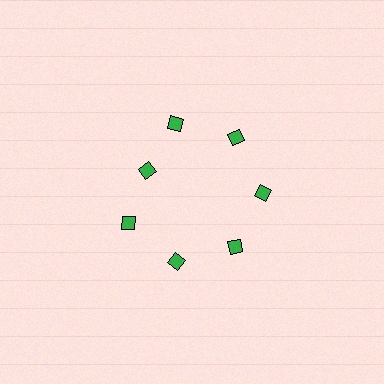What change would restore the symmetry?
The symmetry would be restored by moving it outward, back onto the ring so that all 7 diamonds sit at equal angles and equal distance from the center.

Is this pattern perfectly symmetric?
No. The 7 green diamonds are arranged in a ring, but one element near the 10 o'clock position is pulled inward toward the center, breaking the 7-fold rotational symmetry.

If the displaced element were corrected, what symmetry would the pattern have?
It would have 7-fold rotational symmetry — the pattern would map onto itself every 51 degrees.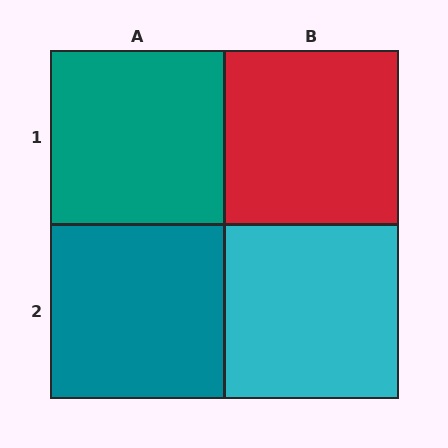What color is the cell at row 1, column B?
Red.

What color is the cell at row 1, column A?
Teal.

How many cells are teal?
2 cells are teal.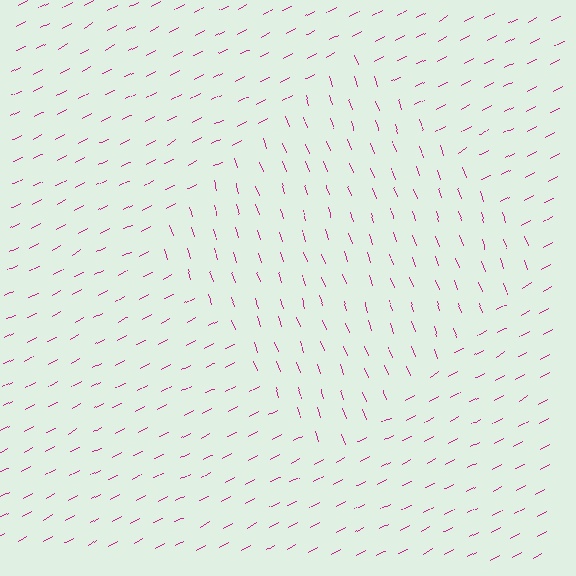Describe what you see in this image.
The image is filled with small magenta line segments. A diamond region in the image has lines oriented differently from the surrounding lines, creating a visible texture boundary.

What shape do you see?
I see a diamond.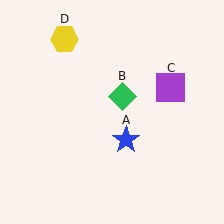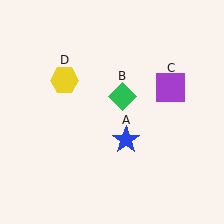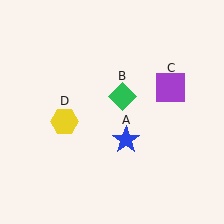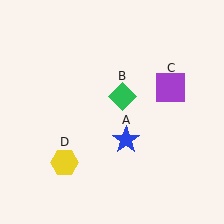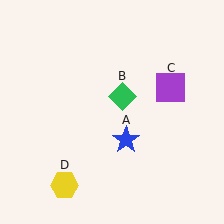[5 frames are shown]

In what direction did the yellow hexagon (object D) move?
The yellow hexagon (object D) moved down.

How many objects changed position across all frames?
1 object changed position: yellow hexagon (object D).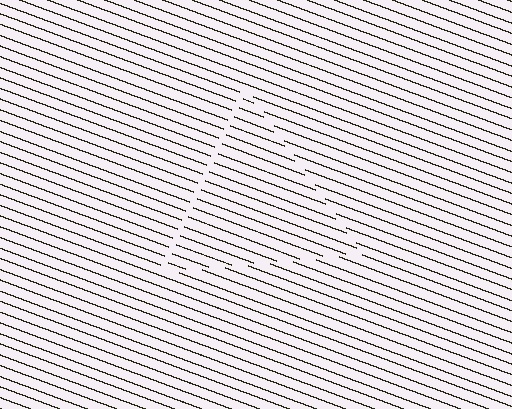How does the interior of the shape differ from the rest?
The interior of the shape contains the same grating, shifted by half a period — the contour is defined by the phase discontinuity where line-ends from the inner and outer gratings abut.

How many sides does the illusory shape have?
3 sides — the line-ends trace a triangle.